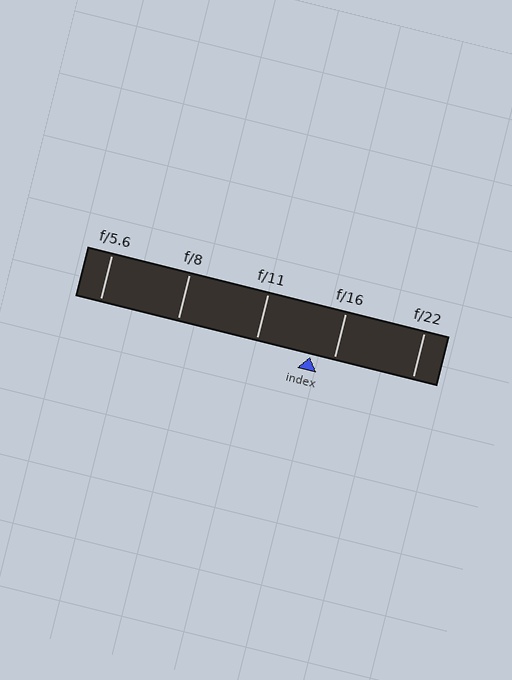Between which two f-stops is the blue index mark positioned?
The index mark is between f/11 and f/16.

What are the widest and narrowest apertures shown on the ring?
The widest aperture shown is f/5.6 and the narrowest is f/22.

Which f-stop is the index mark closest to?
The index mark is closest to f/16.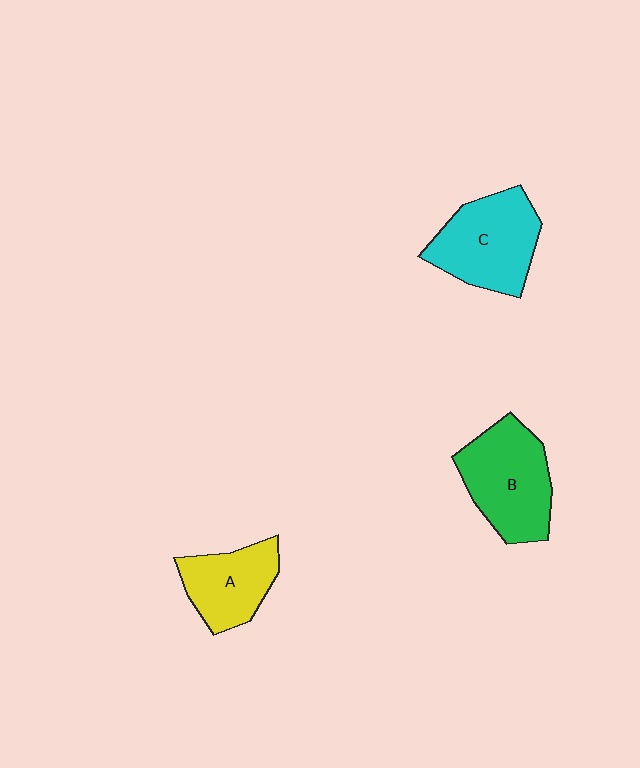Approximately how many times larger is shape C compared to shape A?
Approximately 1.3 times.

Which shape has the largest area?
Shape B (green).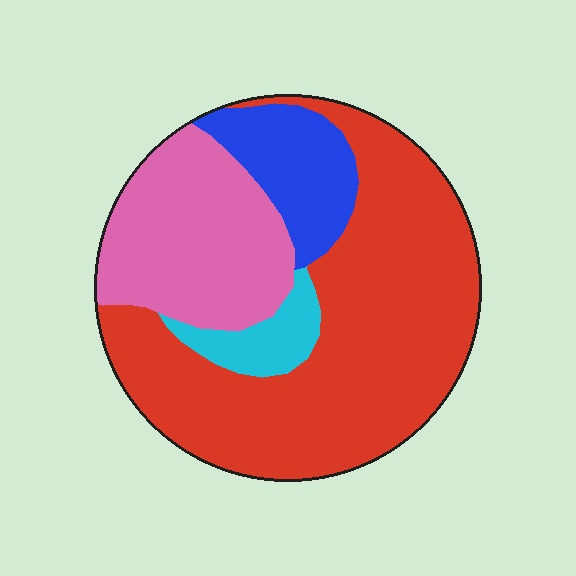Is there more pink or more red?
Red.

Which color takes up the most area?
Red, at roughly 55%.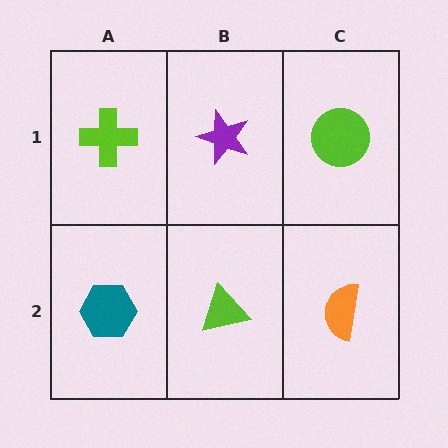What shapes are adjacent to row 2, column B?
A purple star (row 1, column B), a teal hexagon (row 2, column A), an orange semicircle (row 2, column C).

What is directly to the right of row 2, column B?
An orange semicircle.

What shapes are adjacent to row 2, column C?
A lime circle (row 1, column C), a lime triangle (row 2, column B).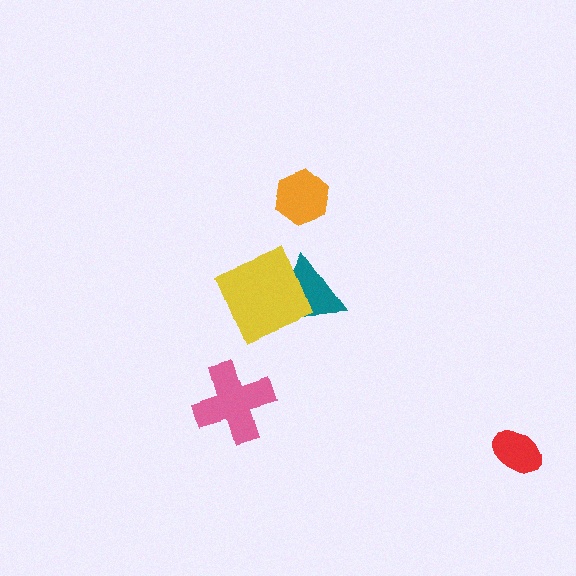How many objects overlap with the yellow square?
1 object overlaps with the yellow square.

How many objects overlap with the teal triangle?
1 object overlaps with the teal triangle.